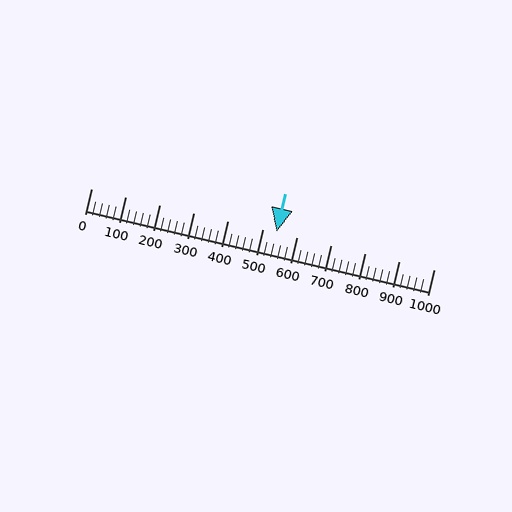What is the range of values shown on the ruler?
The ruler shows values from 0 to 1000.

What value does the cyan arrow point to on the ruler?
The cyan arrow points to approximately 540.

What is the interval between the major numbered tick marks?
The major tick marks are spaced 100 units apart.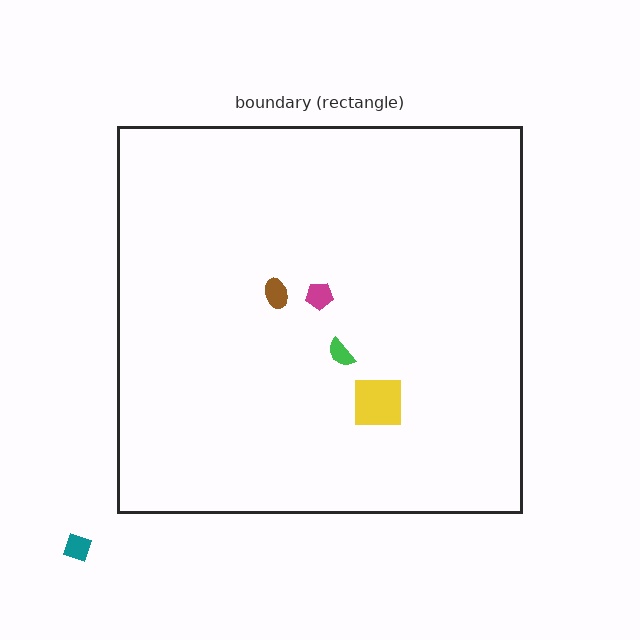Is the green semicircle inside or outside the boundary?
Inside.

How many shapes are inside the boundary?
4 inside, 1 outside.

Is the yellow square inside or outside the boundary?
Inside.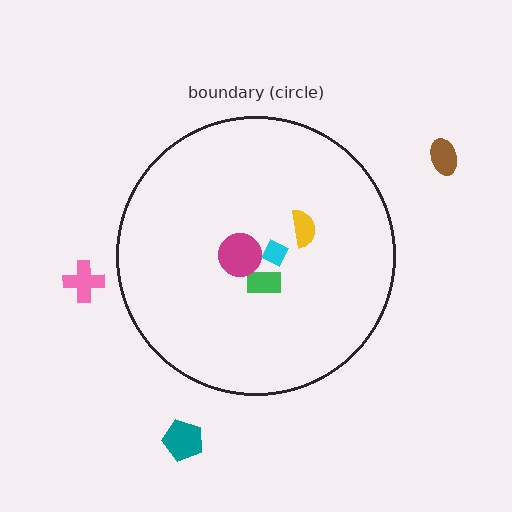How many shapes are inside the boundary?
4 inside, 3 outside.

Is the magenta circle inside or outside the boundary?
Inside.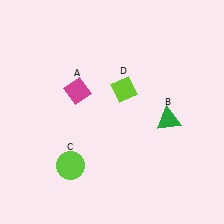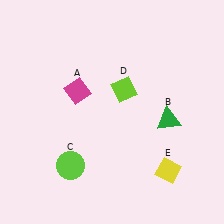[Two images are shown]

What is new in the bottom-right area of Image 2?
A yellow diamond (E) was added in the bottom-right area of Image 2.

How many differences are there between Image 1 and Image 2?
There is 1 difference between the two images.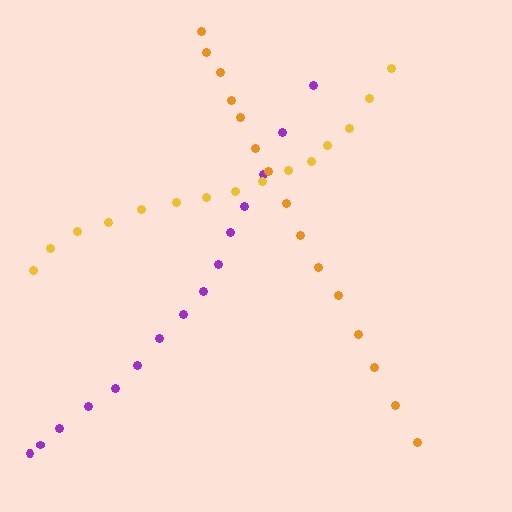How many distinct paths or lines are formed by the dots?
There are 3 distinct paths.